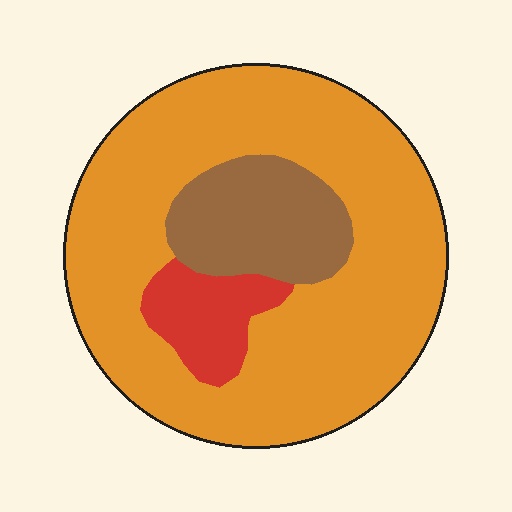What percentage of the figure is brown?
Brown covers about 15% of the figure.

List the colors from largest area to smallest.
From largest to smallest: orange, brown, red.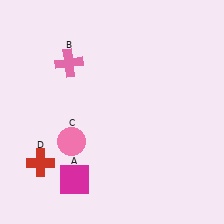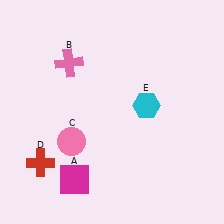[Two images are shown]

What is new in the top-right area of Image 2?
A cyan hexagon (E) was added in the top-right area of Image 2.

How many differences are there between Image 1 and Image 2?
There is 1 difference between the two images.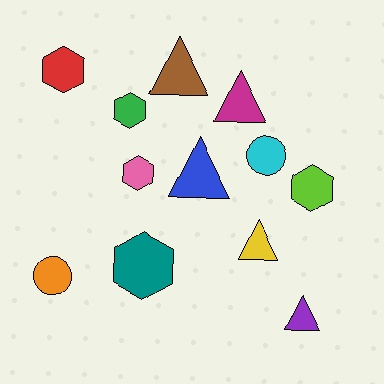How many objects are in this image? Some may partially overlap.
There are 12 objects.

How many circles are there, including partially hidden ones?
There are 2 circles.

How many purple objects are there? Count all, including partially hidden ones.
There is 1 purple object.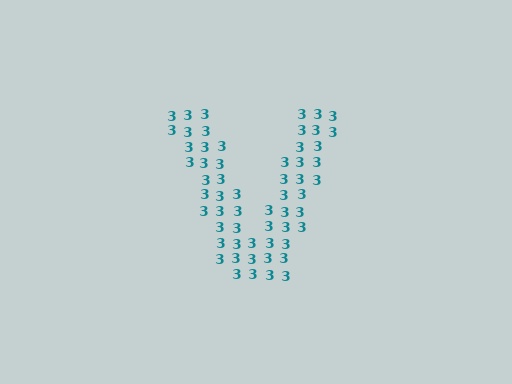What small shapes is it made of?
It is made of small digit 3's.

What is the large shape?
The large shape is the letter V.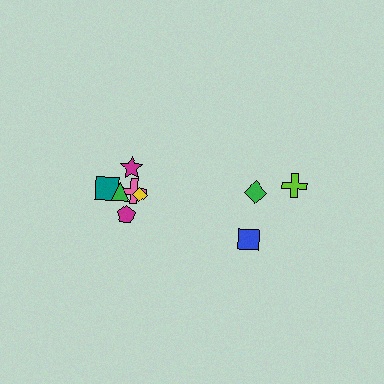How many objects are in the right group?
There are 3 objects.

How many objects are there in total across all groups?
There are 9 objects.